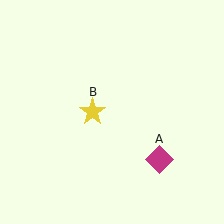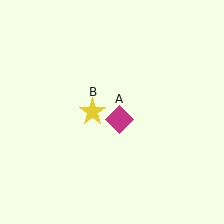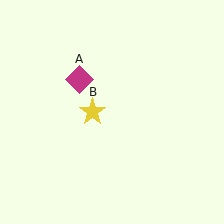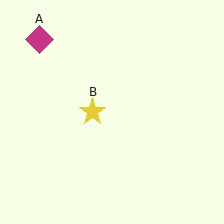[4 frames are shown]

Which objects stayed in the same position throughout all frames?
Yellow star (object B) remained stationary.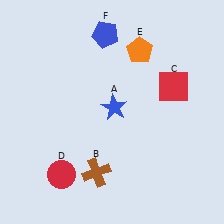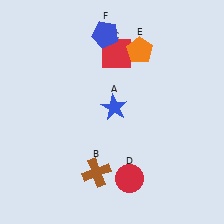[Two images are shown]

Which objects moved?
The objects that moved are: the red square (C), the red circle (D).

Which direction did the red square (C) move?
The red square (C) moved left.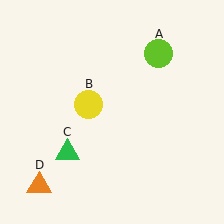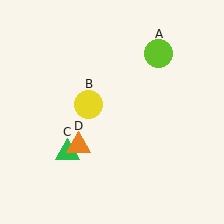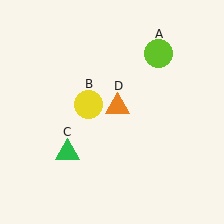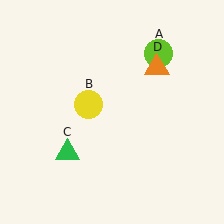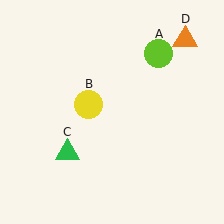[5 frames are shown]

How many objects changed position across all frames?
1 object changed position: orange triangle (object D).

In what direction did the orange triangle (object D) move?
The orange triangle (object D) moved up and to the right.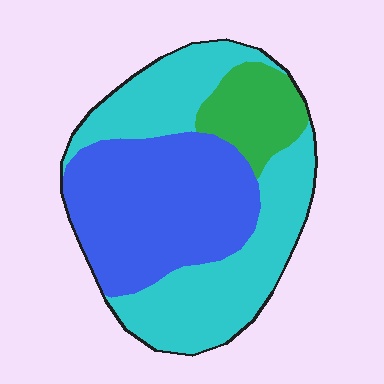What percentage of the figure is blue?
Blue covers around 40% of the figure.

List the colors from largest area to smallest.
From largest to smallest: cyan, blue, green.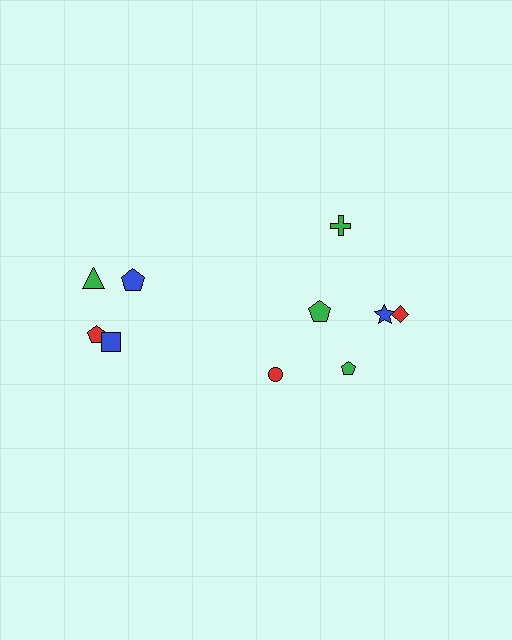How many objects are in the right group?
There are 6 objects.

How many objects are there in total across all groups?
There are 10 objects.